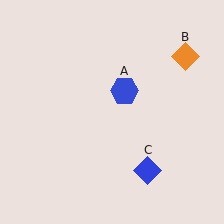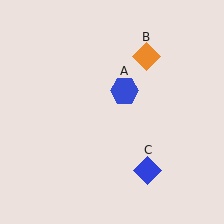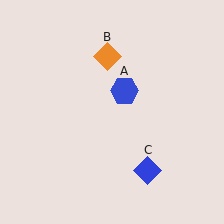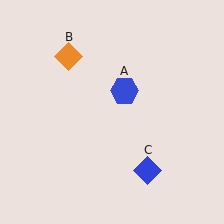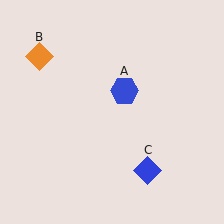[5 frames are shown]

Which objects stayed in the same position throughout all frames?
Blue hexagon (object A) and blue diamond (object C) remained stationary.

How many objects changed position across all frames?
1 object changed position: orange diamond (object B).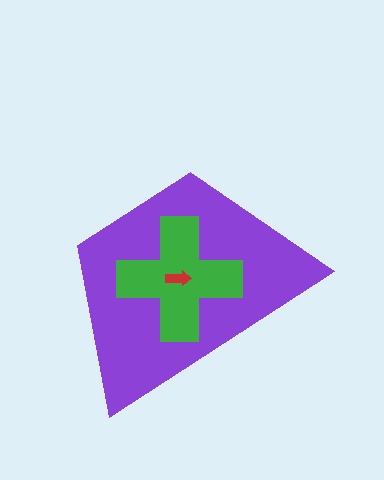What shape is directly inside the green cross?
The red arrow.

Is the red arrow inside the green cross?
Yes.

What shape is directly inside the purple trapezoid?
The green cross.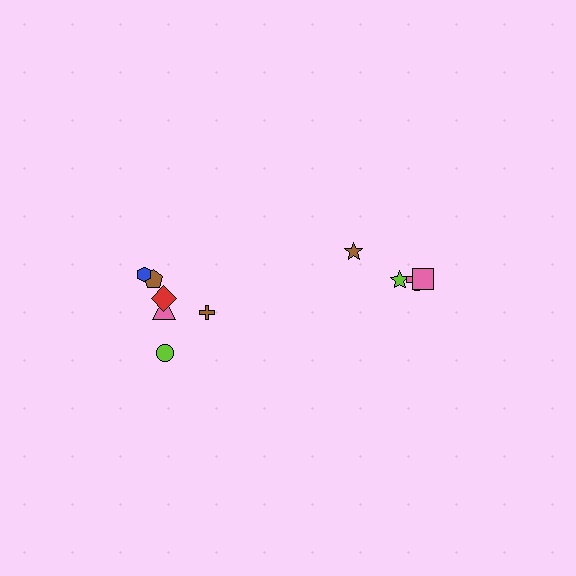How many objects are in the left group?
There are 6 objects.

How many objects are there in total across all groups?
There are 10 objects.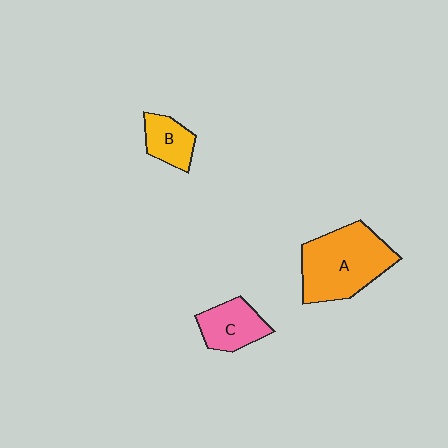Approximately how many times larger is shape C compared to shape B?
Approximately 1.3 times.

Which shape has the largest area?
Shape A (orange).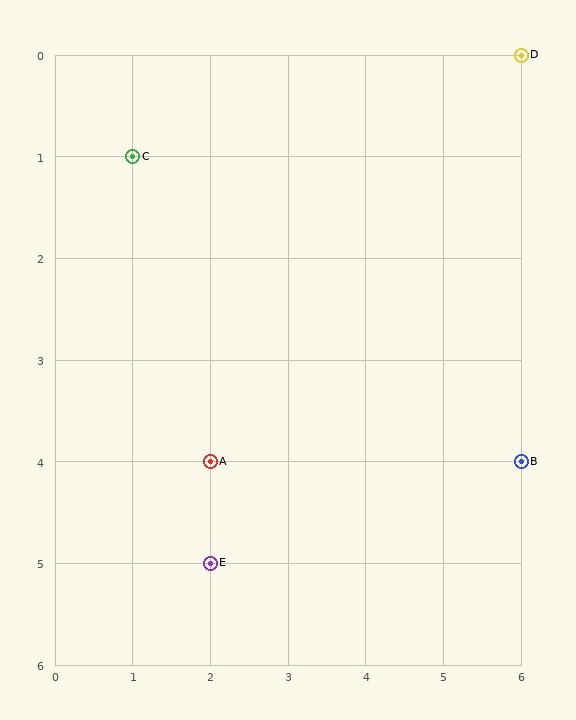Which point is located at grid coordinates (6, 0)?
Point D is at (6, 0).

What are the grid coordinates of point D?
Point D is at grid coordinates (6, 0).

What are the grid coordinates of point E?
Point E is at grid coordinates (2, 5).